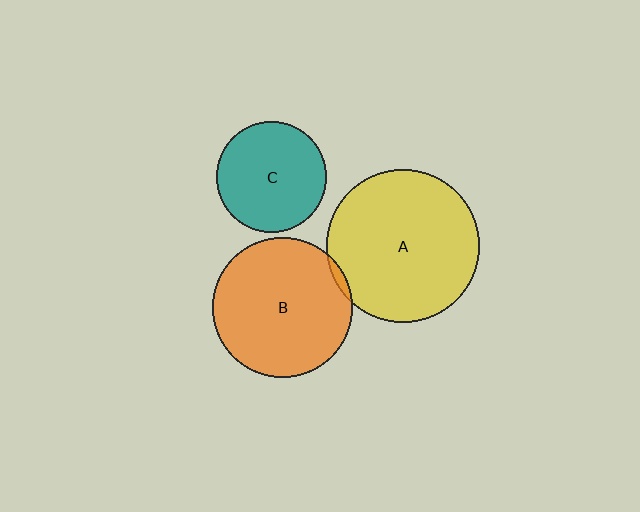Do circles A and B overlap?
Yes.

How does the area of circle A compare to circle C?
Approximately 1.9 times.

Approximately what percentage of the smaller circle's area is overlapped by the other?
Approximately 5%.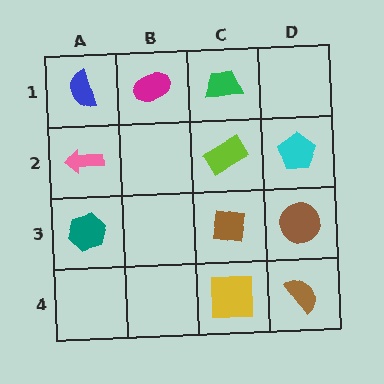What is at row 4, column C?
A yellow square.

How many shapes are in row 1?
3 shapes.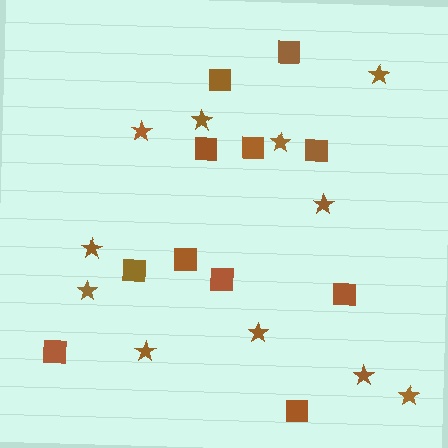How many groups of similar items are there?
There are 2 groups: one group of stars (11) and one group of squares (11).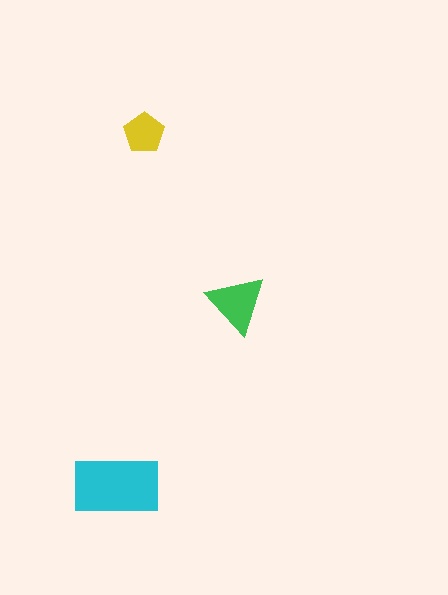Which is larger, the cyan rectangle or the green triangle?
The cyan rectangle.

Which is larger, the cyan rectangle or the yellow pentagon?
The cyan rectangle.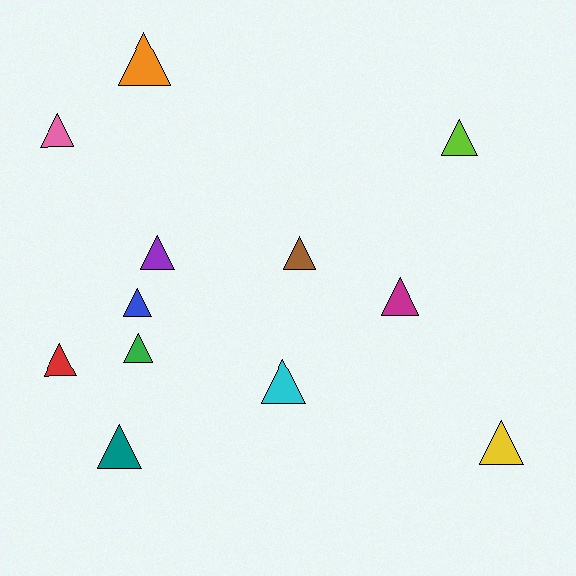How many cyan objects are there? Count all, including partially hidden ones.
There is 1 cyan object.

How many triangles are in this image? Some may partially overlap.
There are 12 triangles.